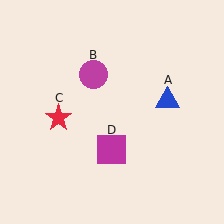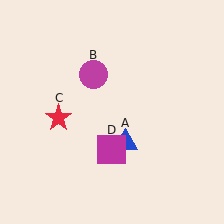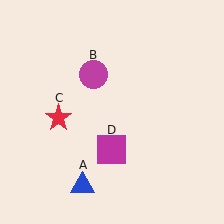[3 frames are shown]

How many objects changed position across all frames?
1 object changed position: blue triangle (object A).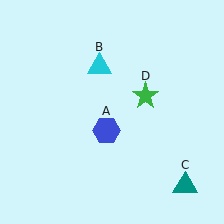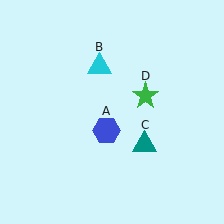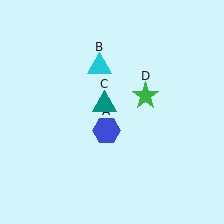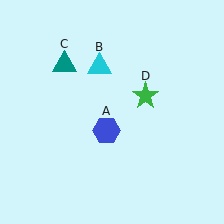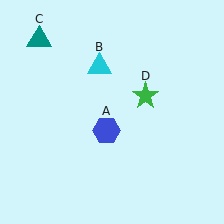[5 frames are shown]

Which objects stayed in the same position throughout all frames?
Blue hexagon (object A) and cyan triangle (object B) and green star (object D) remained stationary.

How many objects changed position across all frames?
1 object changed position: teal triangle (object C).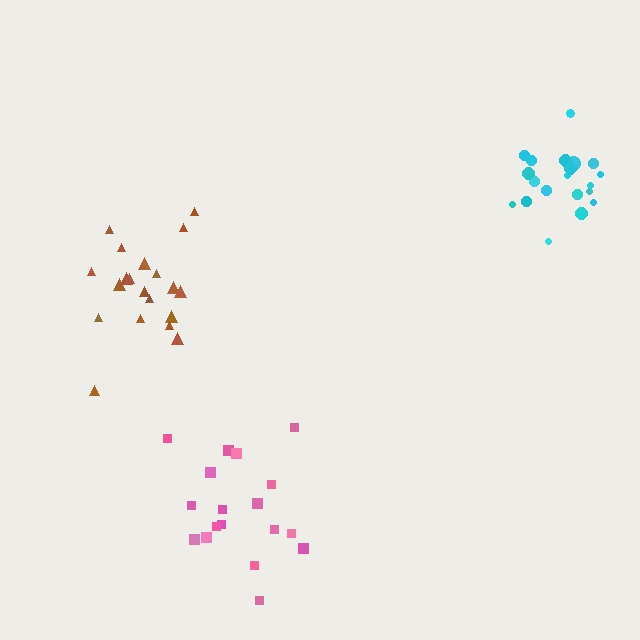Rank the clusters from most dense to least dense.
cyan, brown, pink.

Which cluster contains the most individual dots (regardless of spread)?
Brown (20).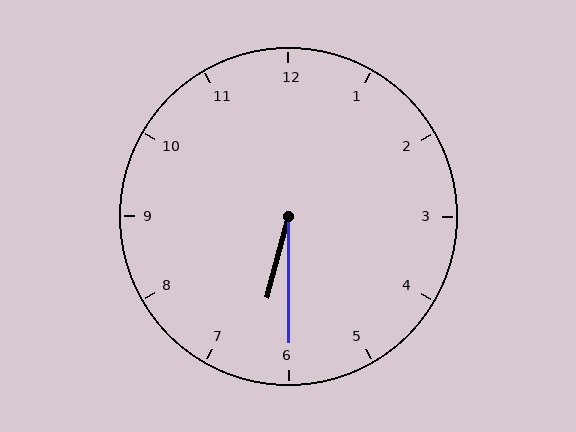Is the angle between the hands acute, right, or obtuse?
It is acute.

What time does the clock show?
6:30.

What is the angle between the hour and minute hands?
Approximately 15 degrees.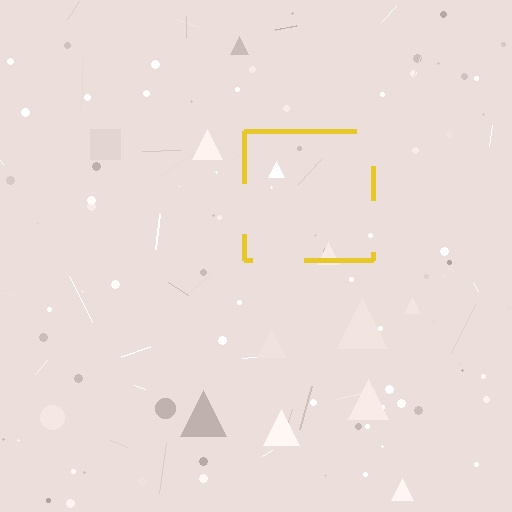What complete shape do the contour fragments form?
The contour fragments form a square.